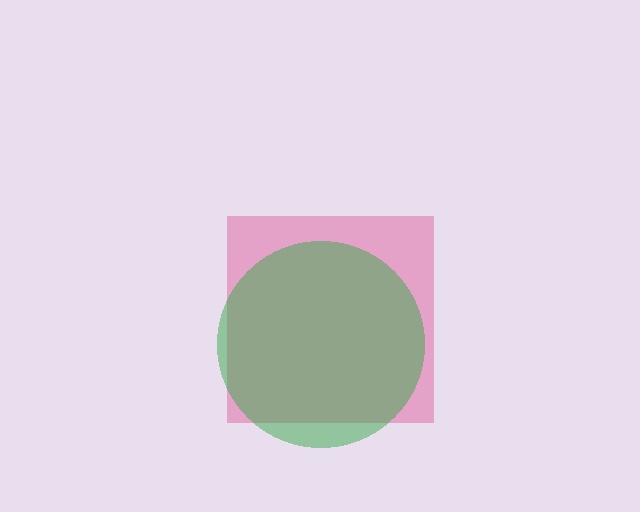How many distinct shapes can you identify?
There are 2 distinct shapes: a pink square, a green circle.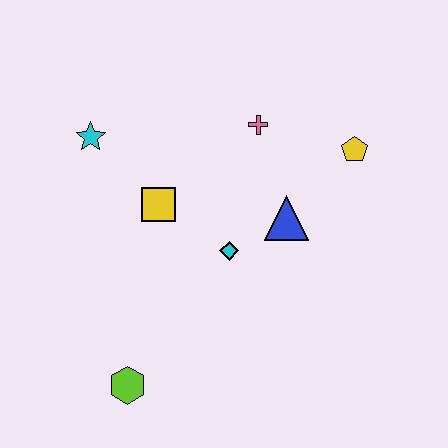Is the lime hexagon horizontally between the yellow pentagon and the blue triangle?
No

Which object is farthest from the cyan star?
The yellow pentagon is farthest from the cyan star.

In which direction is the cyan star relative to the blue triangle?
The cyan star is to the left of the blue triangle.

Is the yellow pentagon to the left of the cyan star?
No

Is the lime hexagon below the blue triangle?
Yes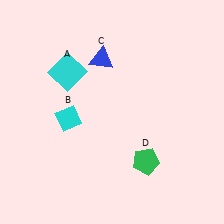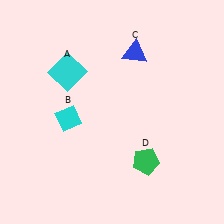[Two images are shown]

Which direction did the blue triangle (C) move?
The blue triangle (C) moved right.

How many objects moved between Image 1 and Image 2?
1 object moved between the two images.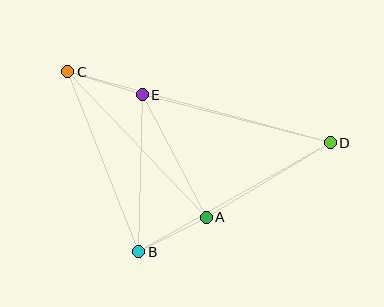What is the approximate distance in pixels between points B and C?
The distance between B and C is approximately 194 pixels.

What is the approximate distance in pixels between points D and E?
The distance between D and E is approximately 194 pixels.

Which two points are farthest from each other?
Points C and D are farthest from each other.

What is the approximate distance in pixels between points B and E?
The distance between B and E is approximately 157 pixels.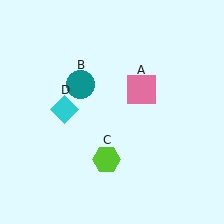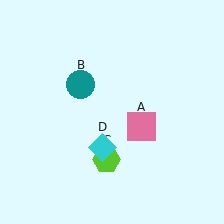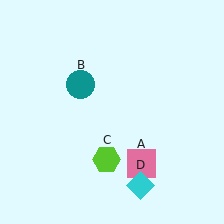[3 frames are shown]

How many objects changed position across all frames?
2 objects changed position: pink square (object A), cyan diamond (object D).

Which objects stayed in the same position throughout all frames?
Teal circle (object B) and lime hexagon (object C) remained stationary.